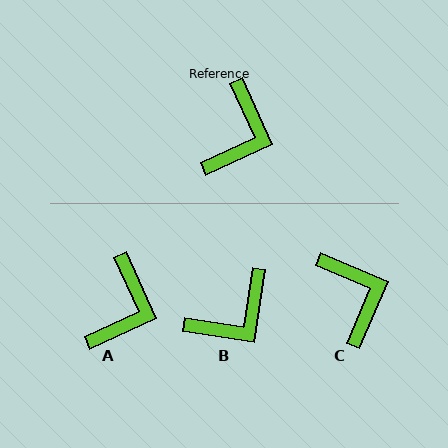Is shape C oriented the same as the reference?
No, it is off by about 42 degrees.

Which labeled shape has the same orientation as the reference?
A.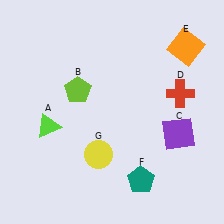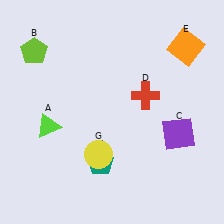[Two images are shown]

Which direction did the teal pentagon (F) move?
The teal pentagon (F) moved left.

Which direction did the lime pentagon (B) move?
The lime pentagon (B) moved left.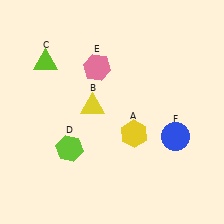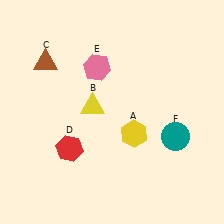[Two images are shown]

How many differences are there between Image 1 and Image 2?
There are 3 differences between the two images.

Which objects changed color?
C changed from lime to brown. D changed from lime to red. F changed from blue to teal.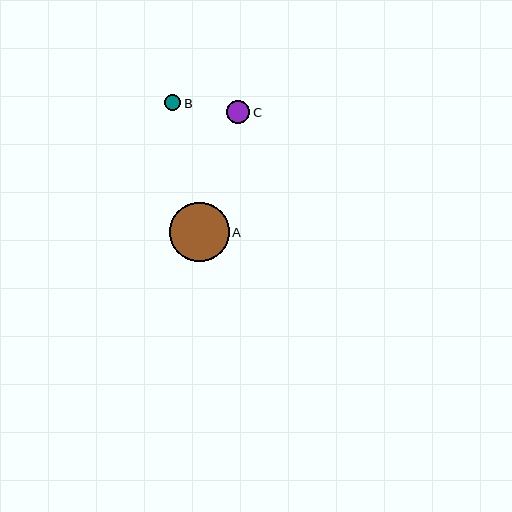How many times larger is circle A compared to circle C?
Circle A is approximately 2.5 times the size of circle C.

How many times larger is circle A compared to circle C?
Circle A is approximately 2.5 times the size of circle C.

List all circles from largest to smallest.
From largest to smallest: A, C, B.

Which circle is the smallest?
Circle B is the smallest with a size of approximately 16 pixels.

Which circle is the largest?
Circle A is the largest with a size of approximately 59 pixels.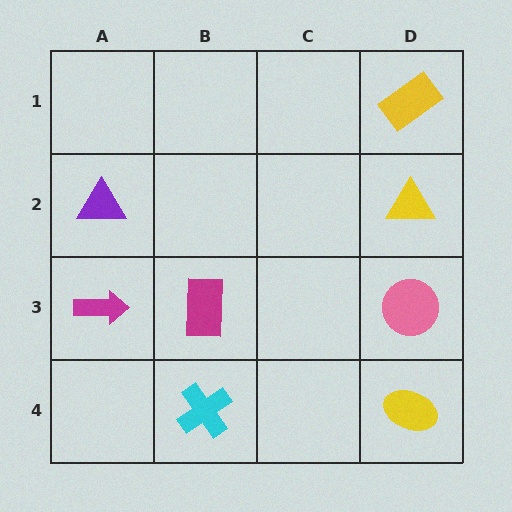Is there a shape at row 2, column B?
No, that cell is empty.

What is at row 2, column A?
A purple triangle.